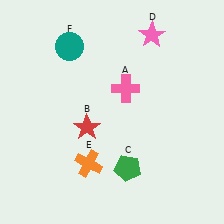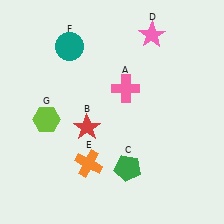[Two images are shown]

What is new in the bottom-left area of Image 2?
A lime hexagon (G) was added in the bottom-left area of Image 2.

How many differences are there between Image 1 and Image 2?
There is 1 difference between the two images.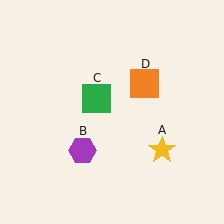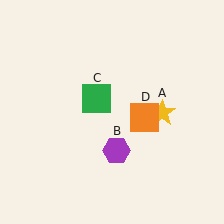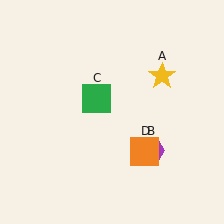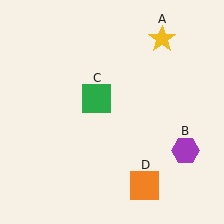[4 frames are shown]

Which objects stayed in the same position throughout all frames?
Green square (object C) remained stationary.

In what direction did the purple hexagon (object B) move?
The purple hexagon (object B) moved right.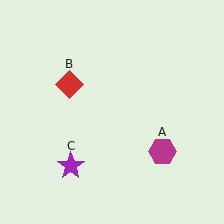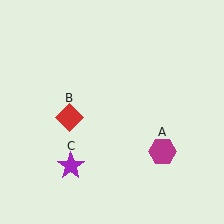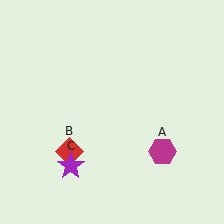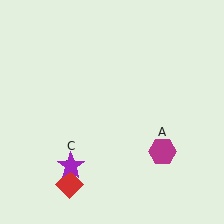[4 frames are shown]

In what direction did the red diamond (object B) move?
The red diamond (object B) moved down.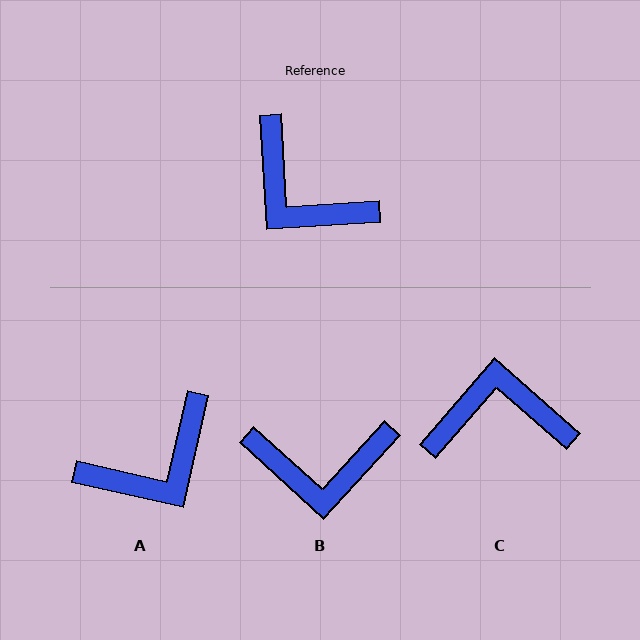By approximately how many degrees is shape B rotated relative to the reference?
Approximately 44 degrees counter-clockwise.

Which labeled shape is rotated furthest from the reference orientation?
C, about 135 degrees away.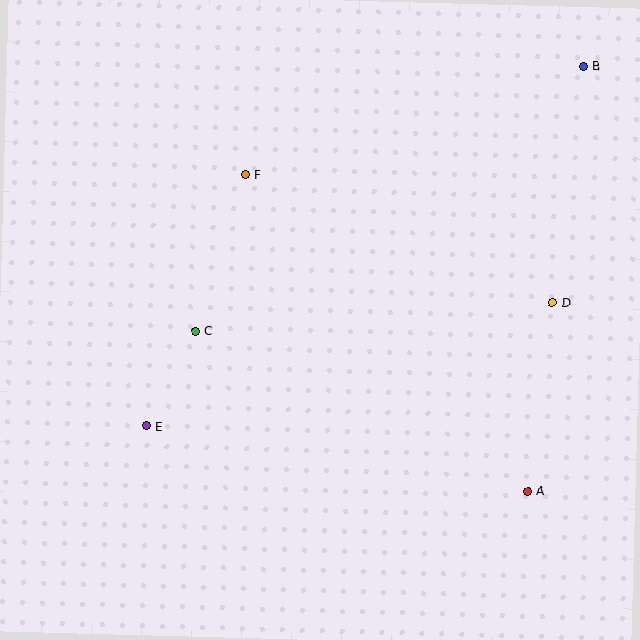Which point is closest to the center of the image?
Point C at (195, 331) is closest to the center.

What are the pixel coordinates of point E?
Point E is at (146, 426).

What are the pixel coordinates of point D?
Point D is at (552, 303).